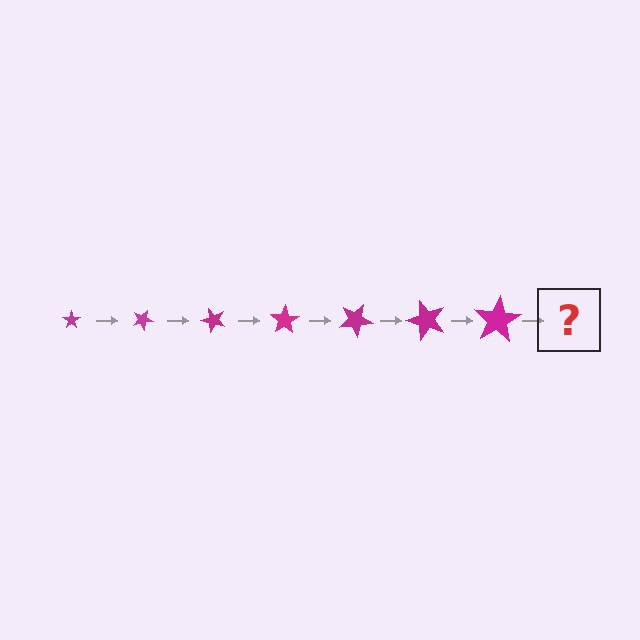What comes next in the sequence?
The next element should be a star, larger than the previous one and rotated 175 degrees from the start.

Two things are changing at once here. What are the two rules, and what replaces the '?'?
The two rules are that the star grows larger each step and it rotates 25 degrees each step. The '?' should be a star, larger than the previous one and rotated 175 degrees from the start.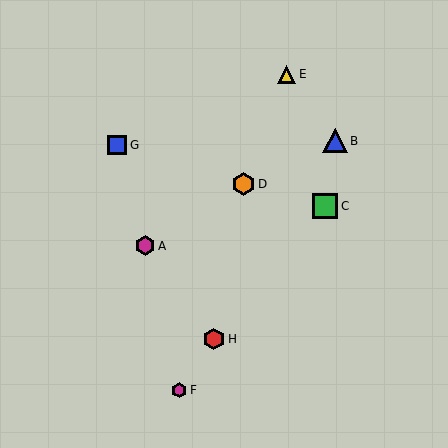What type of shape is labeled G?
Shape G is a blue square.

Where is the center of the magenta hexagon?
The center of the magenta hexagon is at (179, 390).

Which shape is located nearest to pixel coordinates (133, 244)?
The magenta hexagon (labeled A) at (145, 246) is nearest to that location.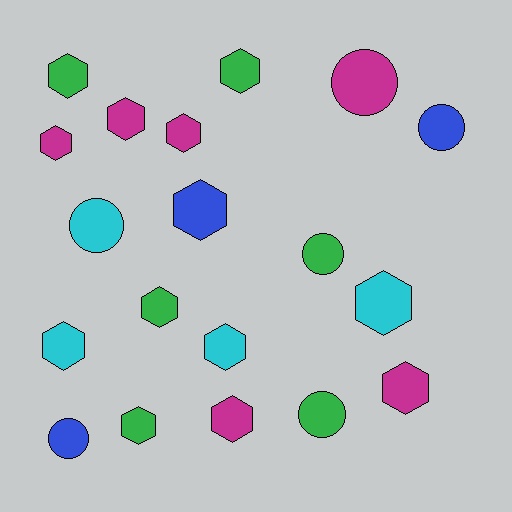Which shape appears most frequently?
Hexagon, with 13 objects.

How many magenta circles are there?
There is 1 magenta circle.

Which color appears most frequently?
Green, with 6 objects.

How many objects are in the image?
There are 19 objects.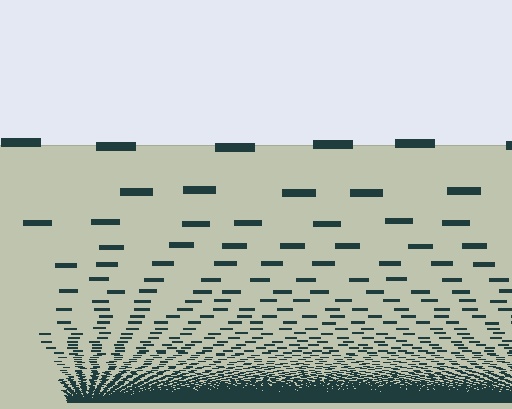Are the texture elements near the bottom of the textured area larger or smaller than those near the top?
Smaller. The gradient is inverted — elements near the bottom are smaller and denser.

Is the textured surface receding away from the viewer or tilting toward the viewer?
The surface appears to tilt toward the viewer. Texture elements get larger and sparser toward the top.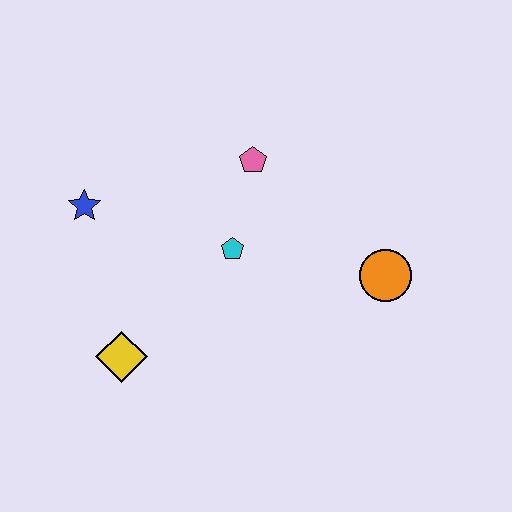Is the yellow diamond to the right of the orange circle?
No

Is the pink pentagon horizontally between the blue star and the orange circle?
Yes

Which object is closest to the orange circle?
The cyan pentagon is closest to the orange circle.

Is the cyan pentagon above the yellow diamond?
Yes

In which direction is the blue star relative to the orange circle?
The blue star is to the left of the orange circle.